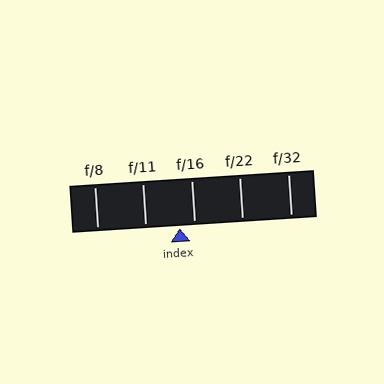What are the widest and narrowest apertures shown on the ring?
The widest aperture shown is f/8 and the narrowest is f/32.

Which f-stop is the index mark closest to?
The index mark is closest to f/16.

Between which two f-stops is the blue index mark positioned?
The index mark is between f/11 and f/16.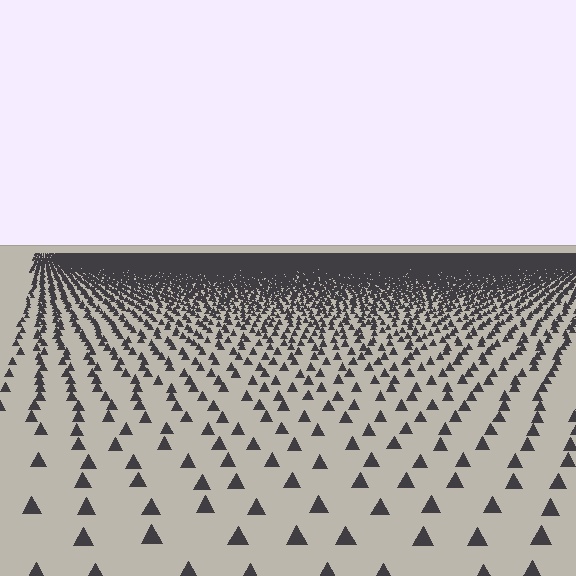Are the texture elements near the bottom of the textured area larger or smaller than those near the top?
Larger. Near the bottom, elements are closer to the viewer and appear at a bigger on-screen size.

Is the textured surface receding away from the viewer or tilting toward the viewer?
The surface is receding away from the viewer. Texture elements get smaller and denser toward the top.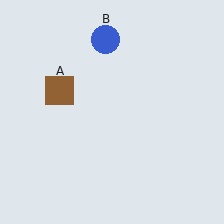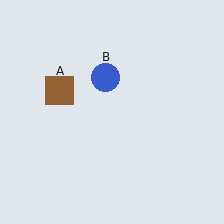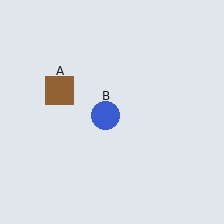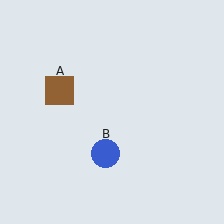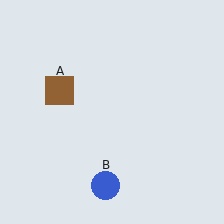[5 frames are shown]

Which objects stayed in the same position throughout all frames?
Brown square (object A) remained stationary.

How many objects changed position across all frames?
1 object changed position: blue circle (object B).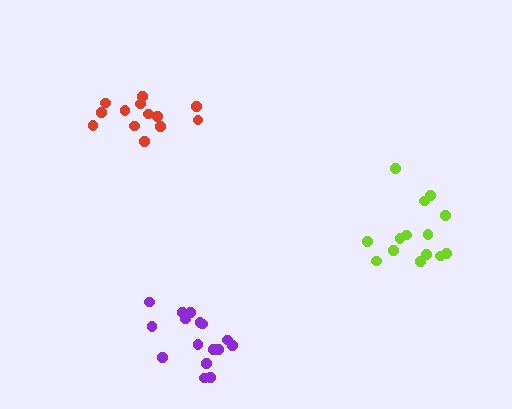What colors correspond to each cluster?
The clusters are colored: purple, lime, red.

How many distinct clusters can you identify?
There are 3 distinct clusters.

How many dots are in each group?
Group 1: 16 dots, Group 2: 14 dots, Group 3: 13 dots (43 total).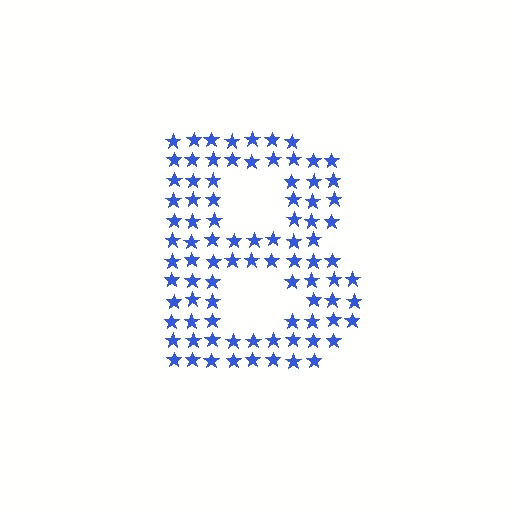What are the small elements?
The small elements are stars.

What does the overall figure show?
The overall figure shows the letter B.